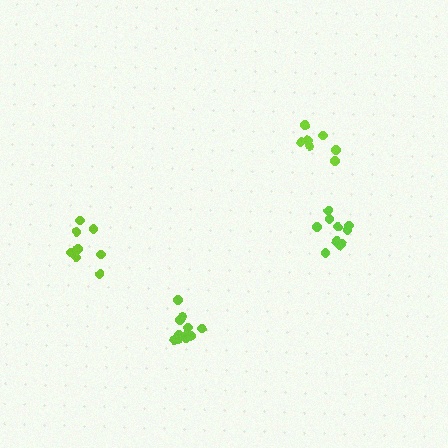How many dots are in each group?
Group 1: 10 dots, Group 2: 11 dots, Group 3: 7 dots, Group 4: 9 dots (37 total).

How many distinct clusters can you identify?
There are 4 distinct clusters.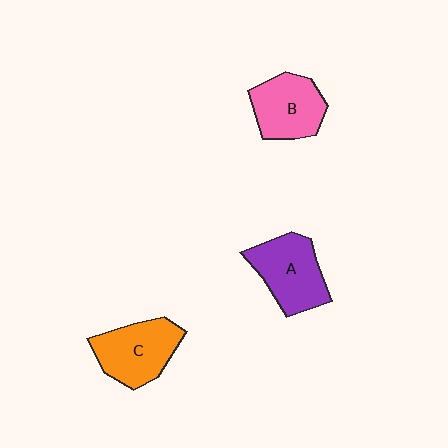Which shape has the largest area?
Shape A (purple).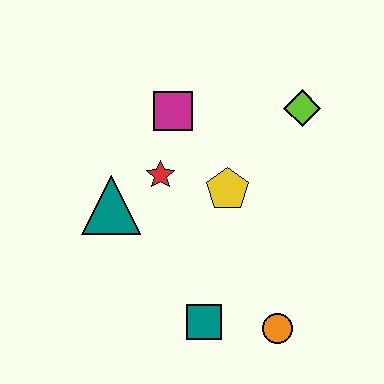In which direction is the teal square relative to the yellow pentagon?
The teal square is below the yellow pentagon.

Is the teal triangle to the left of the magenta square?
Yes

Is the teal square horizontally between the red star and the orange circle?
Yes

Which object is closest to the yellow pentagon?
The red star is closest to the yellow pentagon.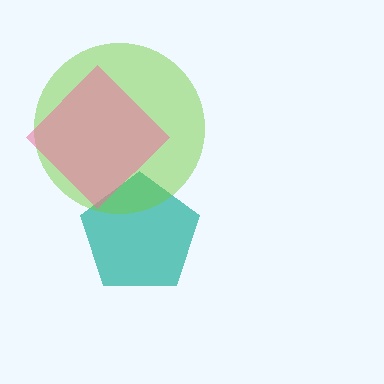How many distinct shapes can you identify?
There are 3 distinct shapes: a teal pentagon, a lime circle, a pink diamond.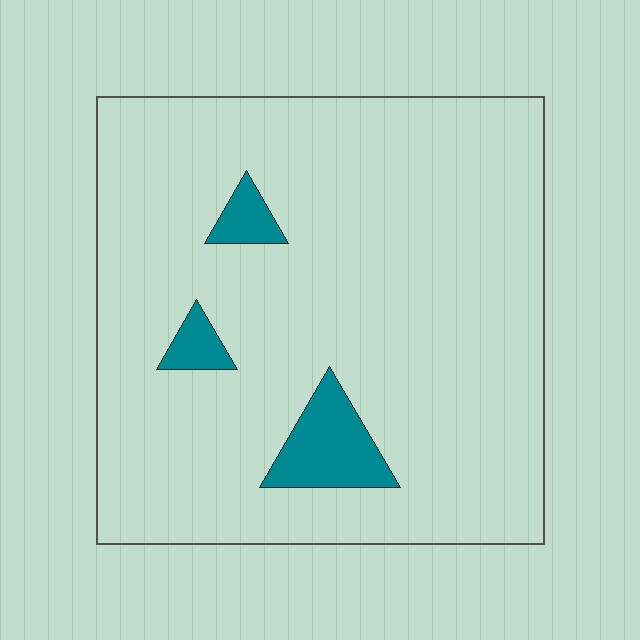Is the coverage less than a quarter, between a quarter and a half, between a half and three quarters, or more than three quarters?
Less than a quarter.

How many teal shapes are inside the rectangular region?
3.